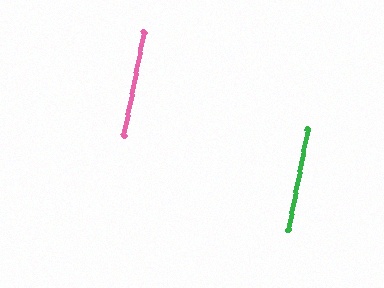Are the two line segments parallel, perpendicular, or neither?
Parallel — their directions differ by only 0.2°.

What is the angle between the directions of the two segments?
Approximately 0 degrees.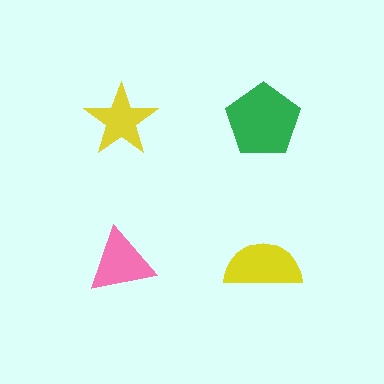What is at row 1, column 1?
A yellow star.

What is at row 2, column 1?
A pink triangle.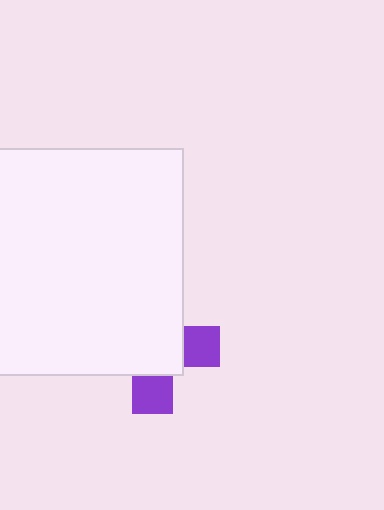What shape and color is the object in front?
The object in front is a white square.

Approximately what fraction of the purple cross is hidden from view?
Roughly 67% of the purple cross is hidden behind the white square.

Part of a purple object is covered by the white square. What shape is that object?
It is a cross.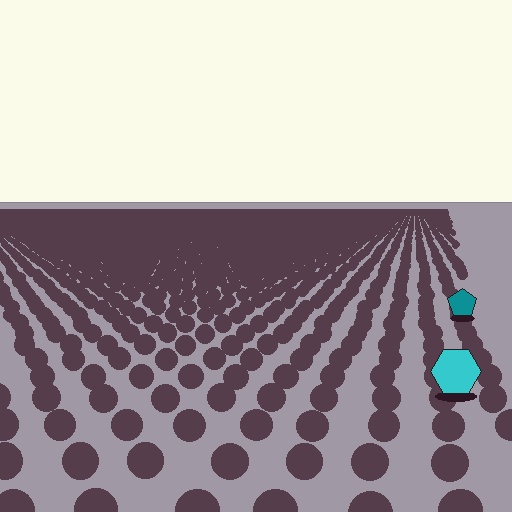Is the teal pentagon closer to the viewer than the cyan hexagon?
No. The cyan hexagon is closer — you can tell from the texture gradient: the ground texture is coarser near it.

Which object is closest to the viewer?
The cyan hexagon is closest. The texture marks near it are larger and more spread out.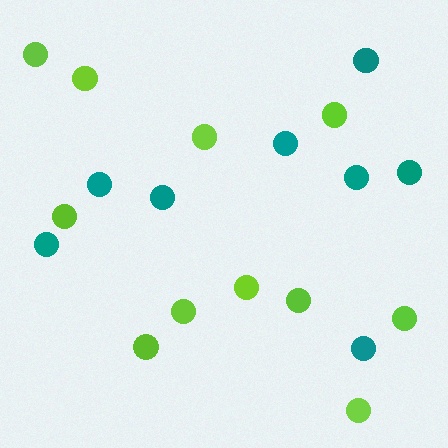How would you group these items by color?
There are 2 groups: one group of lime circles (11) and one group of teal circles (8).